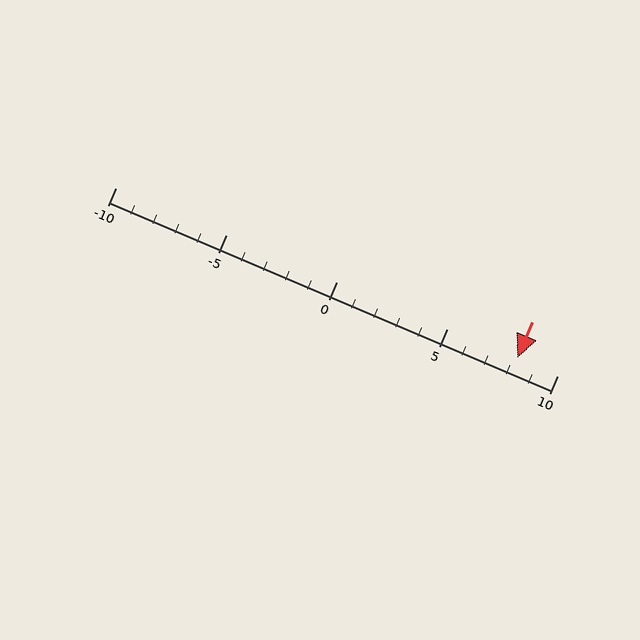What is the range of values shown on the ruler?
The ruler shows values from -10 to 10.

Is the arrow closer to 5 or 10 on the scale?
The arrow is closer to 10.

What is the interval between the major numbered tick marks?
The major tick marks are spaced 5 units apart.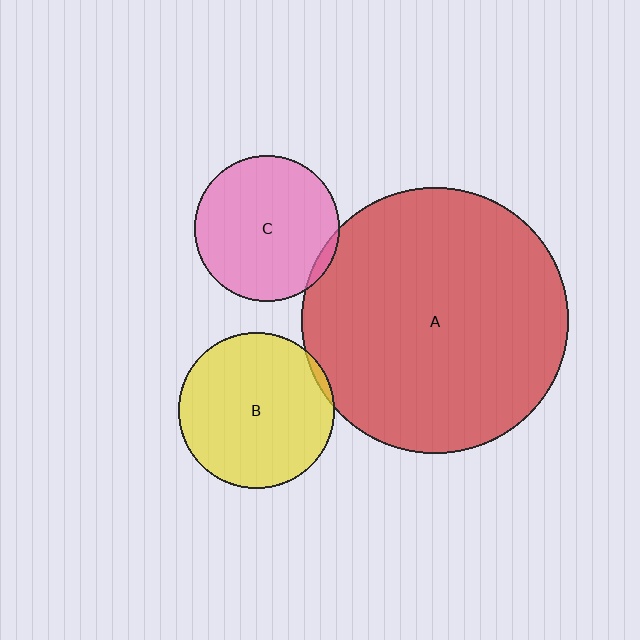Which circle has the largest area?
Circle A (red).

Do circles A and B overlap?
Yes.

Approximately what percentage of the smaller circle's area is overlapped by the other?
Approximately 5%.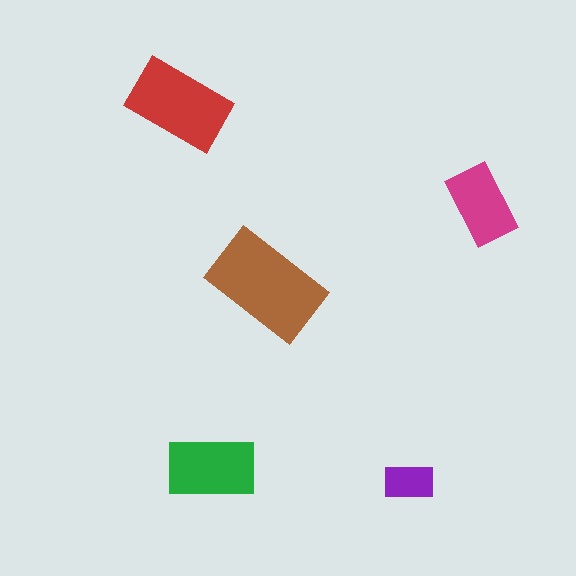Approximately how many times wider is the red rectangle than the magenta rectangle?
About 1.5 times wider.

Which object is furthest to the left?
The red rectangle is leftmost.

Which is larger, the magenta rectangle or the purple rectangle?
The magenta one.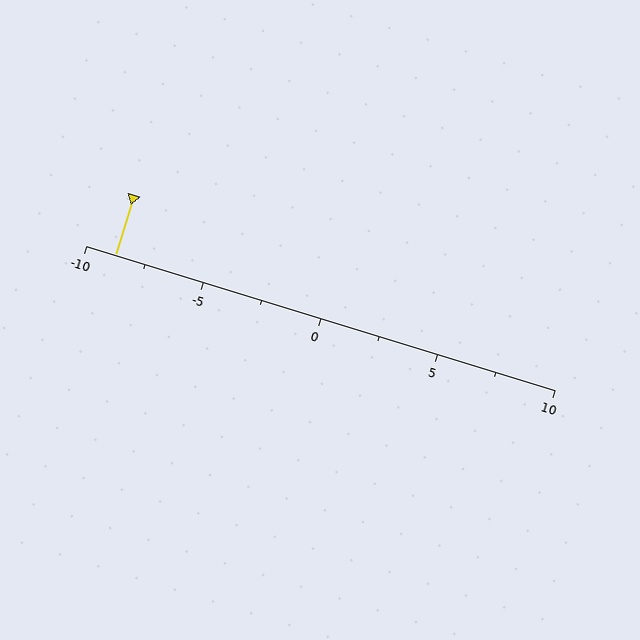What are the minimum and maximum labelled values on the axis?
The axis runs from -10 to 10.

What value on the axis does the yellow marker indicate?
The marker indicates approximately -8.8.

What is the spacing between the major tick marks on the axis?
The major ticks are spaced 5 apart.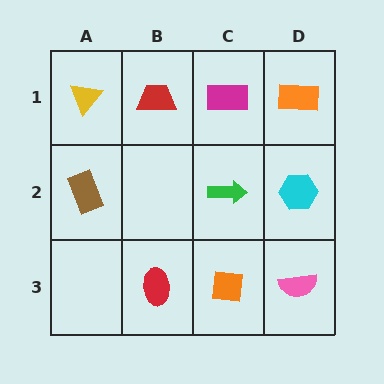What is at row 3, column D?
A pink semicircle.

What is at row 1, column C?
A magenta rectangle.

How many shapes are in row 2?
3 shapes.